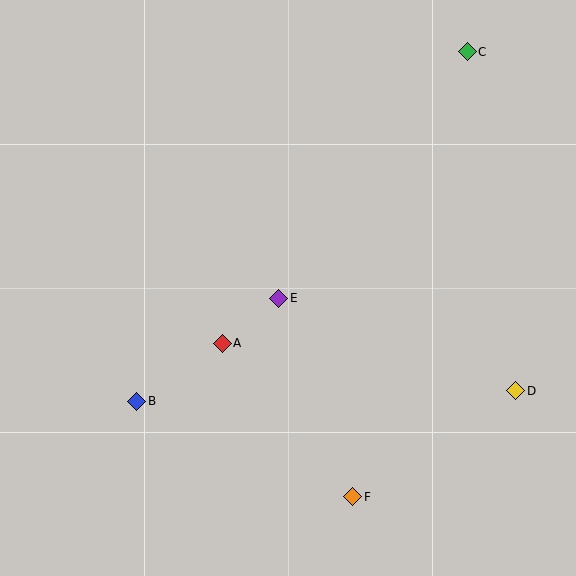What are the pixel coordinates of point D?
Point D is at (516, 391).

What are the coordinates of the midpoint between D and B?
The midpoint between D and B is at (326, 396).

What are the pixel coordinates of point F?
Point F is at (353, 497).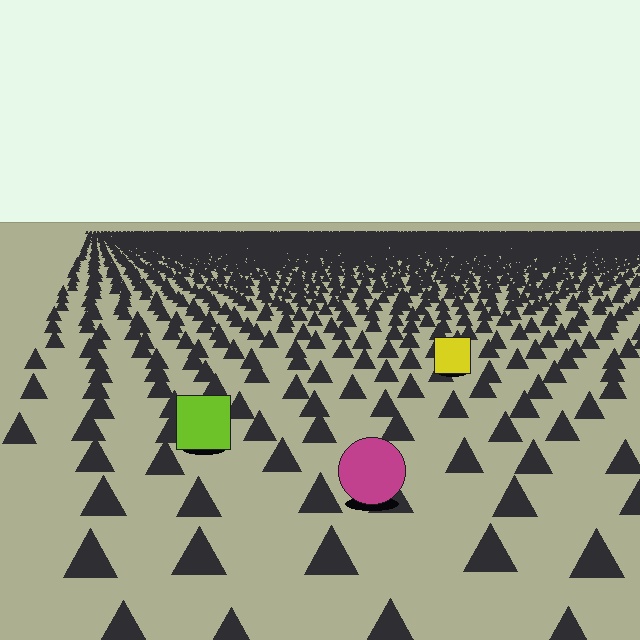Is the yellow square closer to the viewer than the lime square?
No. The lime square is closer — you can tell from the texture gradient: the ground texture is coarser near it.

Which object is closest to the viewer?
The magenta circle is closest. The texture marks near it are larger and more spread out.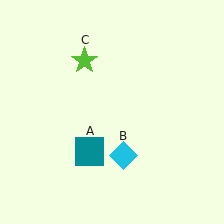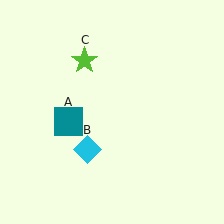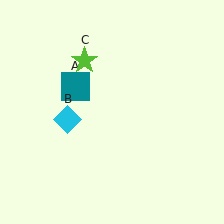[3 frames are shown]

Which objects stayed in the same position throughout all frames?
Lime star (object C) remained stationary.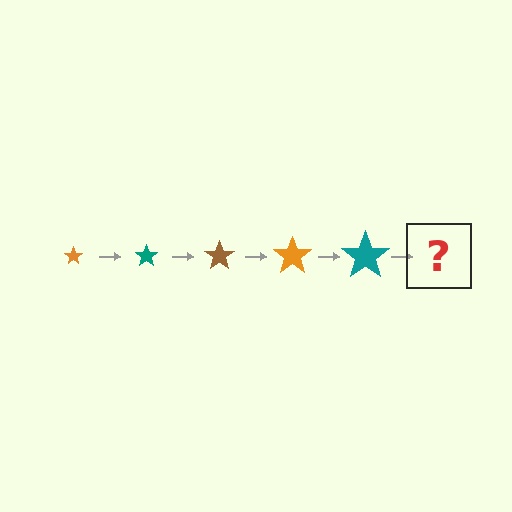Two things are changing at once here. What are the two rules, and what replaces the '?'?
The two rules are that the star grows larger each step and the color cycles through orange, teal, and brown. The '?' should be a brown star, larger than the previous one.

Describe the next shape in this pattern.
It should be a brown star, larger than the previous one.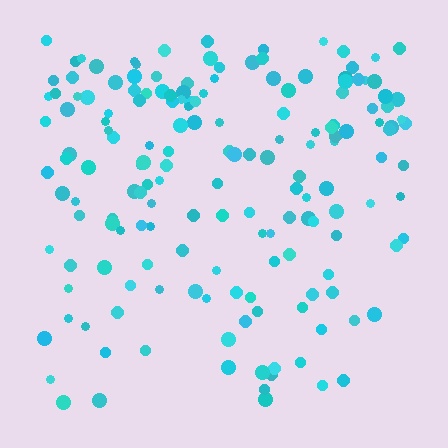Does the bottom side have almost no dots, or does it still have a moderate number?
Still a moderate number, just noticeably fewer than the top.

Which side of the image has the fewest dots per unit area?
The bottom.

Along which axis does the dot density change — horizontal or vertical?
Vertical.